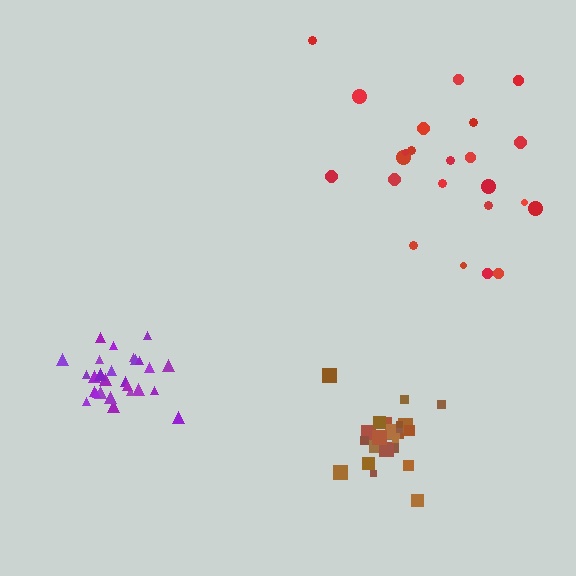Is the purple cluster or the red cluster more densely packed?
Purple.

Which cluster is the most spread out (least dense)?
Red.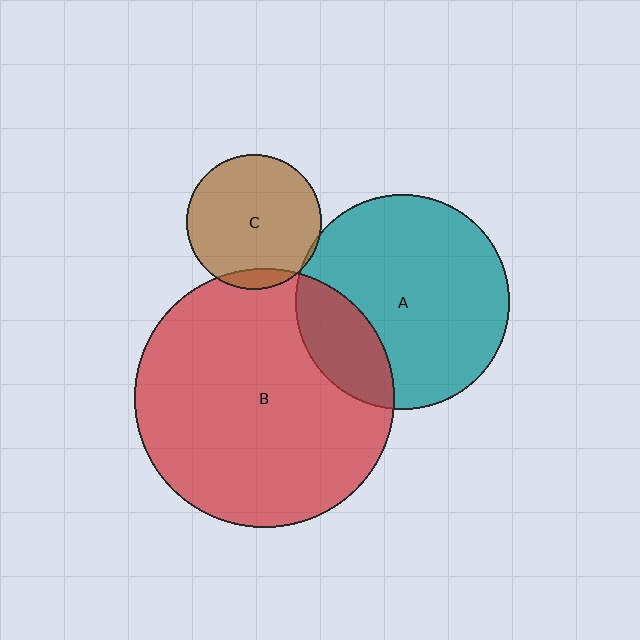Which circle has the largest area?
Circle B (red).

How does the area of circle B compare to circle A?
Approximately 1.5 times.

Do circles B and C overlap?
Yes.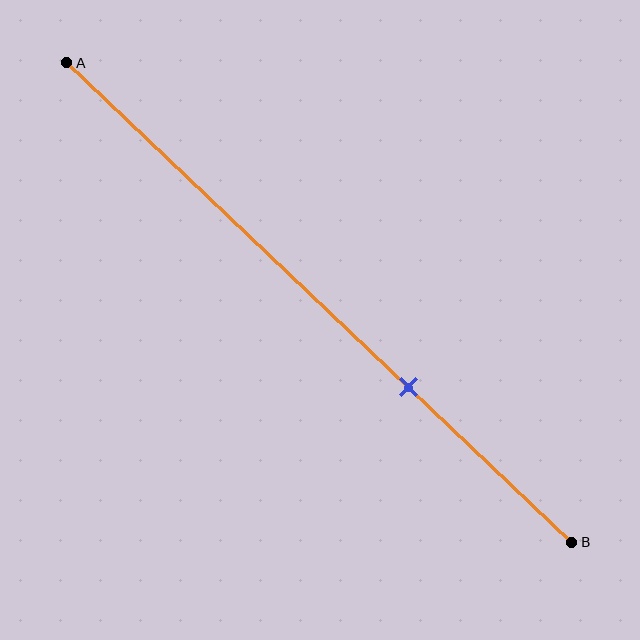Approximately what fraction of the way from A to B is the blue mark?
The blue mark is approximately 70% of the way from A to B.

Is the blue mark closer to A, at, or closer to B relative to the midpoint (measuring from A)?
The blue mark is closer to point B than the midpoint of segment AB.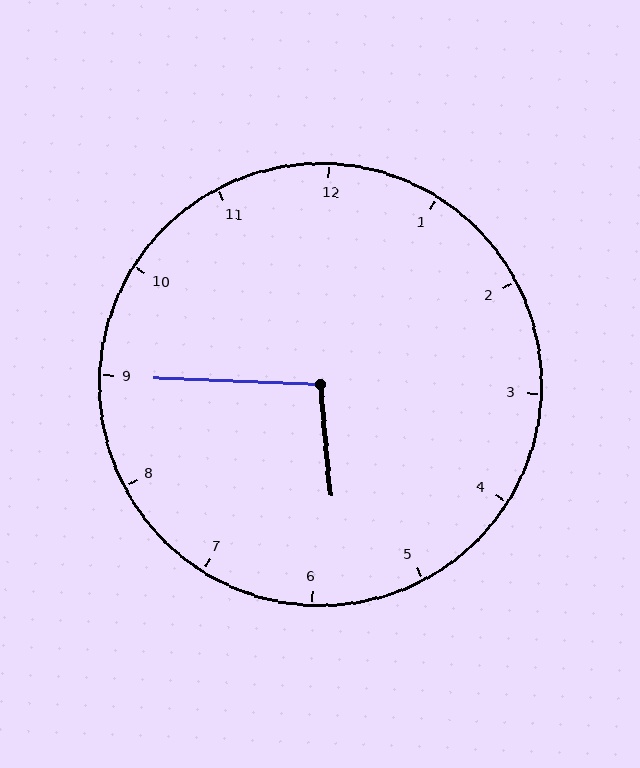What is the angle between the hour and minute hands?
Approximately 98 degrees.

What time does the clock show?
5:45.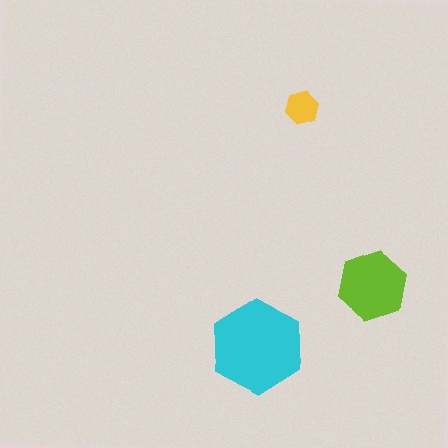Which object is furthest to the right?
The lime hexagon is rightmost.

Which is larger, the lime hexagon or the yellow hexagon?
The lime one.